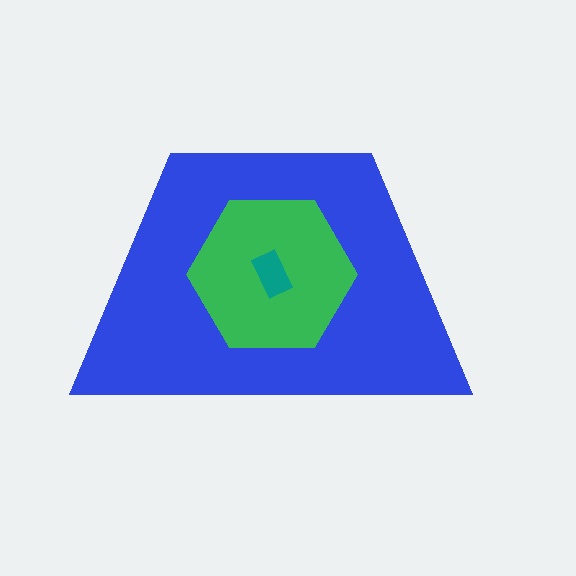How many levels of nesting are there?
3.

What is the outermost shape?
The blue trapezoid.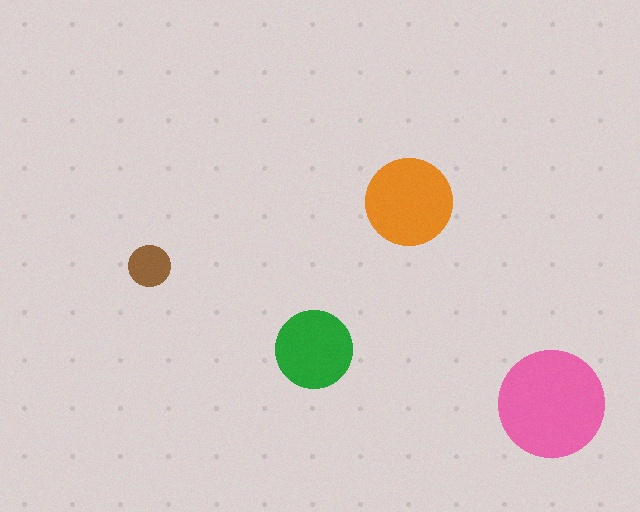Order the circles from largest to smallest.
the pink one, the orange one, the green one, the brown one.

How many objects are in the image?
There are 4 objects in the image.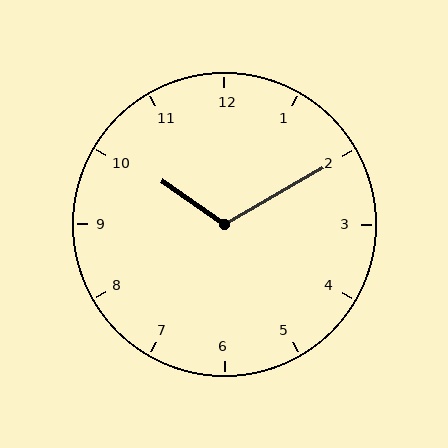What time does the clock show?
10:10.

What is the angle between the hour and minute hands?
Approximately 115 degrees.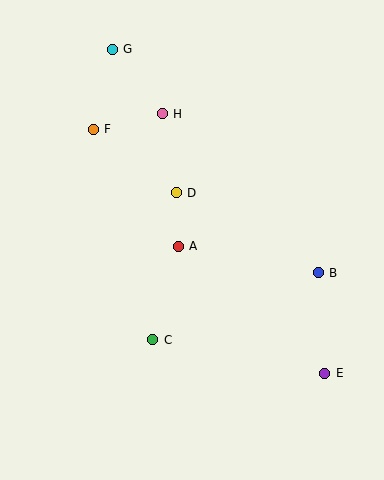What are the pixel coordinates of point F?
Point F is at (93, 129).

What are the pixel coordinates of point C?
Point C is at (153, 340).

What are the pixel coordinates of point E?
Point E is at (325, 373).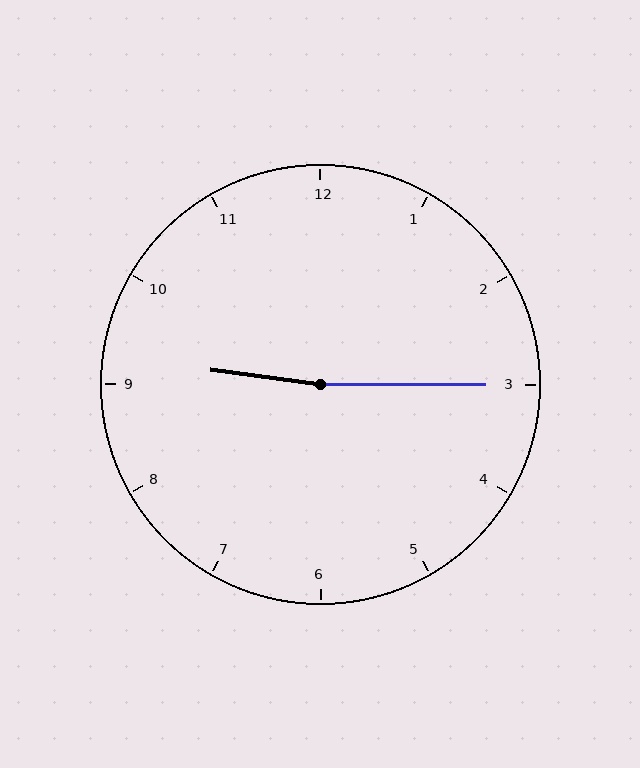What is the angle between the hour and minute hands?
Approximately 172 degrees.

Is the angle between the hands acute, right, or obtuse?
It is obtuse.